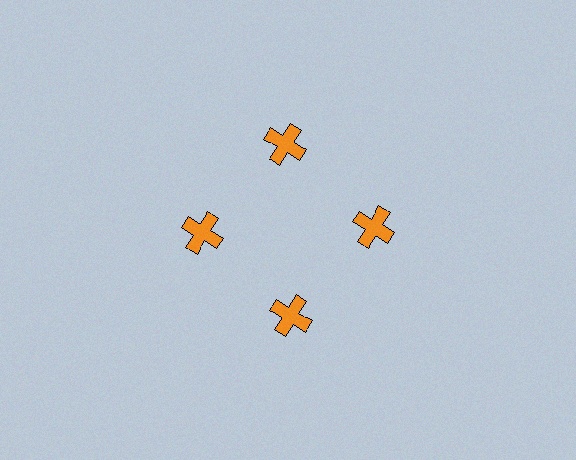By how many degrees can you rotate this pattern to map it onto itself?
The pattern maps onto itself every 90 degrees of rotation.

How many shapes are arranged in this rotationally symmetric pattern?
There are 4 shapes, arranged in 4 groups of 1.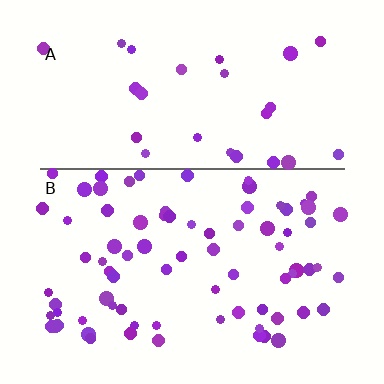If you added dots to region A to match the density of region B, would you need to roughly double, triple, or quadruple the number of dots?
Approximately triple.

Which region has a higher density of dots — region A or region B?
B (the bottom).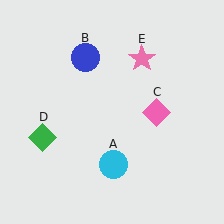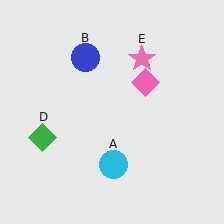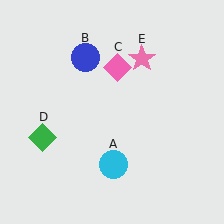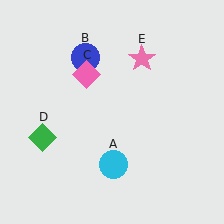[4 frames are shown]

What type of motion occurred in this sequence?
The pink diamond (object C) rotated counterclockwise around the center of the scene.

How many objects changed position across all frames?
1 object changed position: pink diamond (object C).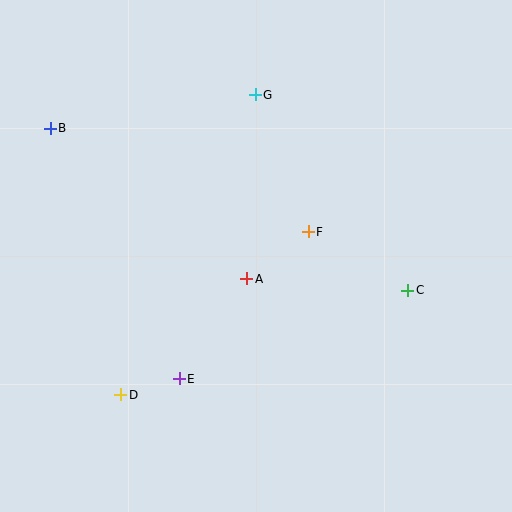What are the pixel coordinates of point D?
Point D is at (121, 395).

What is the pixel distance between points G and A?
The distance between G and A is 184 pixels.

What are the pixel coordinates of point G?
Point G is at (255, 95).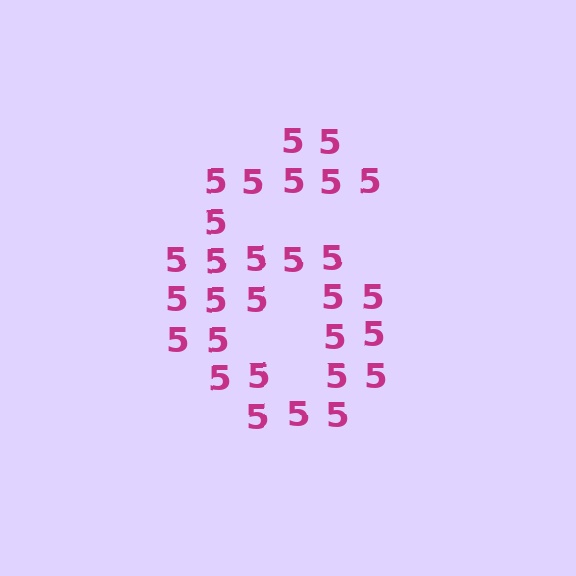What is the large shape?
The large shape is the digit 6.